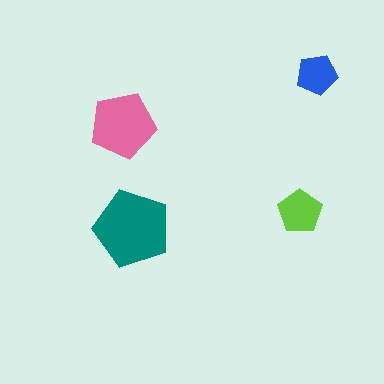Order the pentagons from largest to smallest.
the teal one, the pink one, the lime one, the blue one.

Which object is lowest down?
The teal pentagon is bottommost.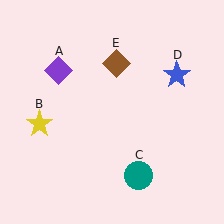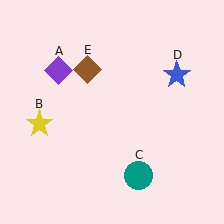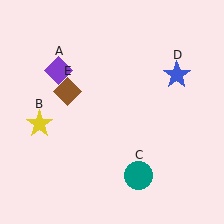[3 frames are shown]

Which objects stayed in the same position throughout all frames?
Purple diamond (object A) and yellow star (object B) and teal circle (object C) and blue star (object D) remained stationary.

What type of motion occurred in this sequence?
The brown diamond (object E) rotated counterclockwise around the center of the scene.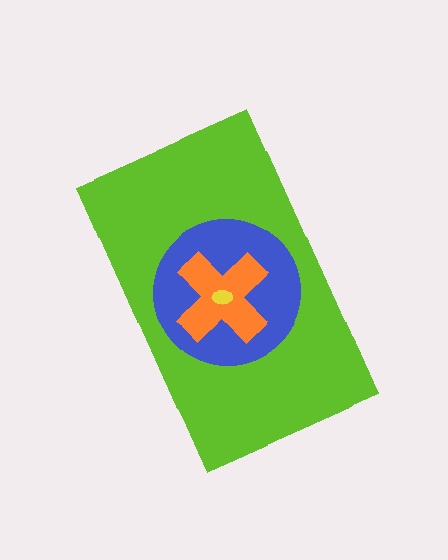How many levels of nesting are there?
4.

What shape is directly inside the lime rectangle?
The blue circle.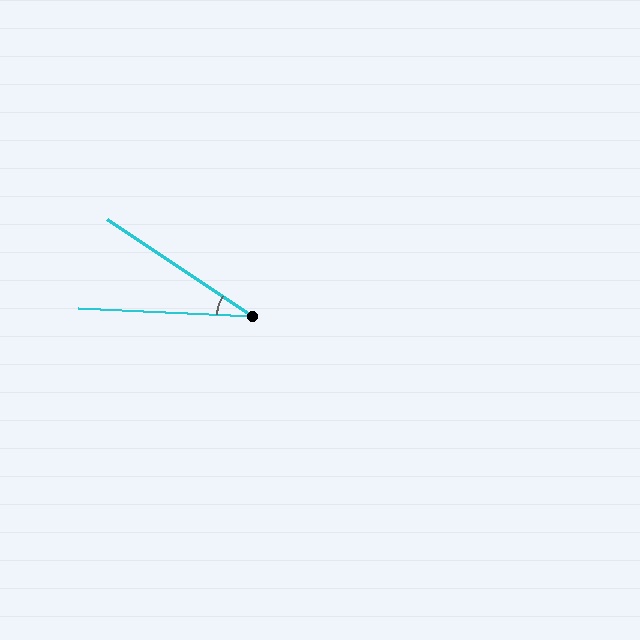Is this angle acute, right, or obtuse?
It is acute.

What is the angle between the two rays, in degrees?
Approximately 31 degrees.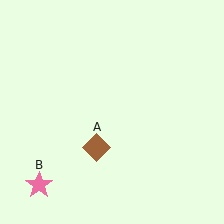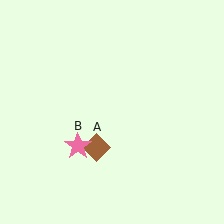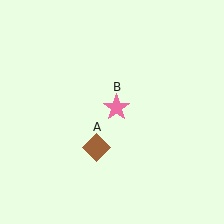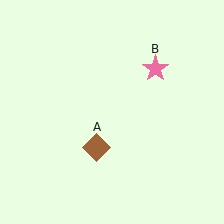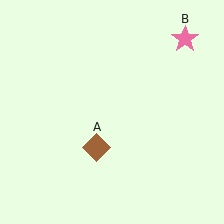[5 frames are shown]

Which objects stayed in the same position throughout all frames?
Brown diamond (object A) remained stationary.